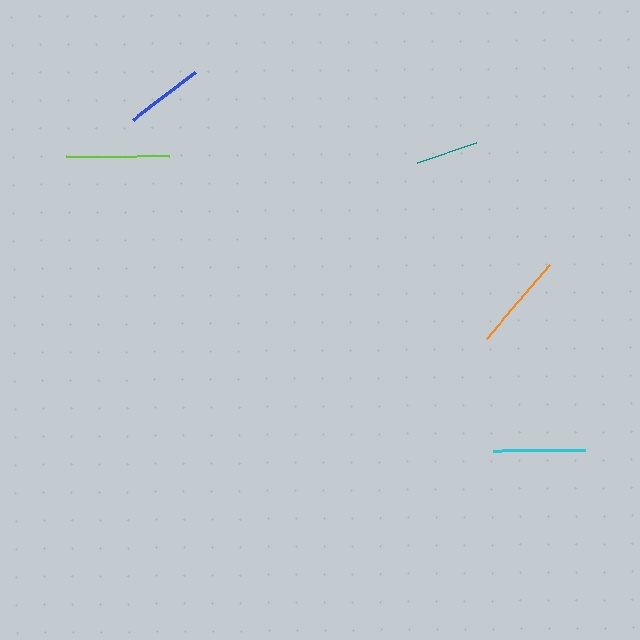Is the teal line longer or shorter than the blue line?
The blue line is longer than the teal line.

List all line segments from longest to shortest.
From longest to shortest: lime, orange, cyan, blue, teal.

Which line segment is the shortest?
The teal line is the shortest at approximately 62 pixels.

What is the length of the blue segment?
The blue segment is approximately 78 pixels long.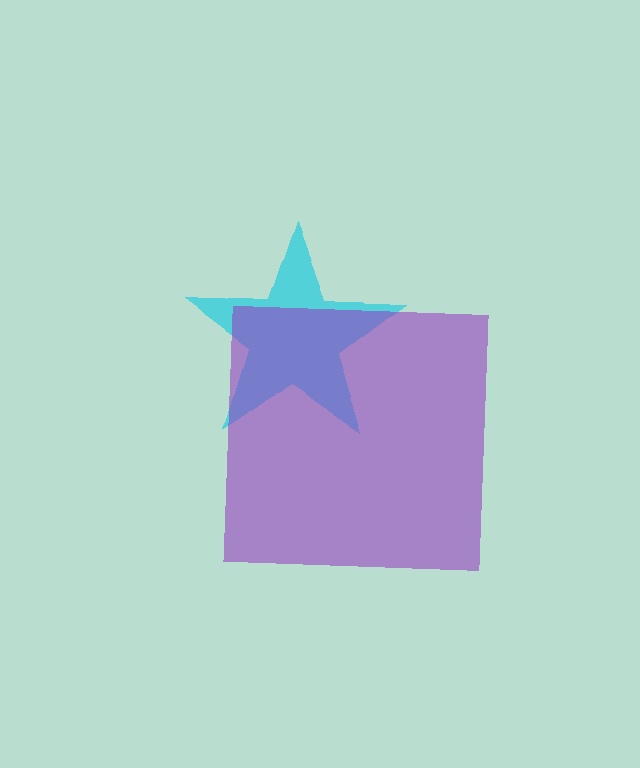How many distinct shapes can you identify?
There are 2 distinct shapes: a cyan star, a purple square.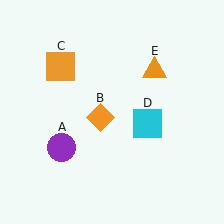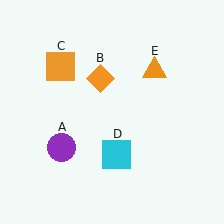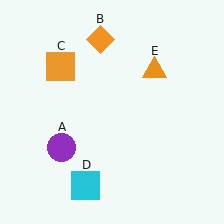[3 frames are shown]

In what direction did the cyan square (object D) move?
The cyan square (object D) moved down and to the left.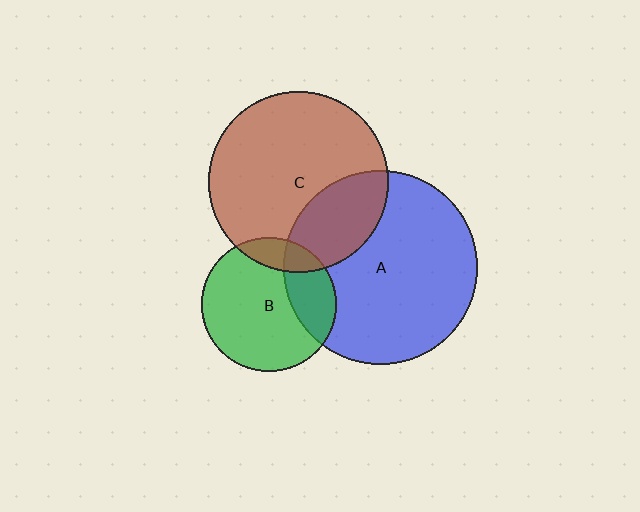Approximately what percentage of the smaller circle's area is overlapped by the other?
Approximately 15%.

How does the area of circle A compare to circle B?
Approximately 2.1 times.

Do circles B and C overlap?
Yes.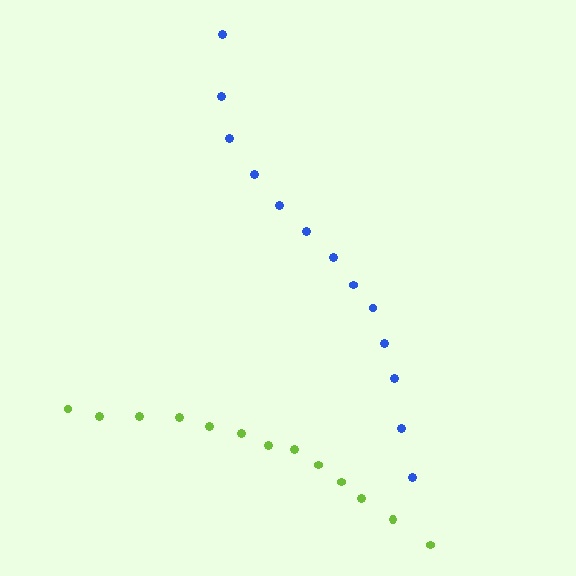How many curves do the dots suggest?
There are 2 distinct paths.